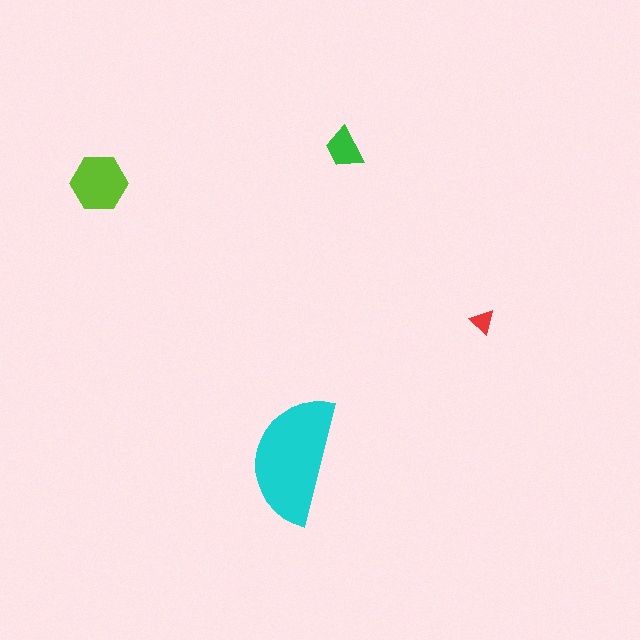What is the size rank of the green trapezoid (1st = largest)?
3rd.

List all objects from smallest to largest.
The red triangle, the green trapezoid, the lime hexagon, the cyan semicircle.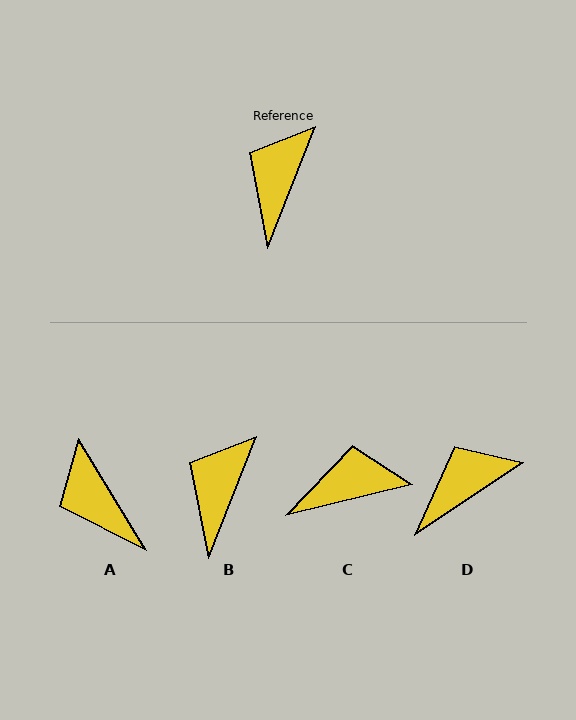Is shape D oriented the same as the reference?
No, it is off by about 35 degrees.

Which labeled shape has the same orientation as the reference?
B.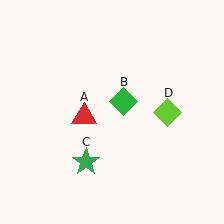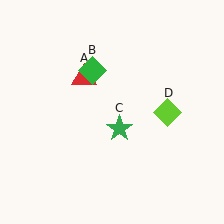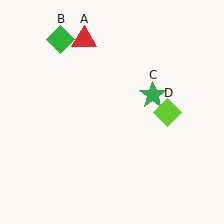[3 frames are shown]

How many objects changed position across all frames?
3 objects changed position: red triangle (object A), green diamond (object B), green star (object C).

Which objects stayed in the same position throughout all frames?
Lime diamond (object D) remained stationary.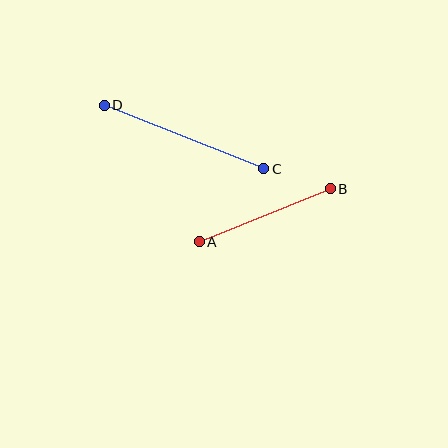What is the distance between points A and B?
The distance is approximately 141 pixels.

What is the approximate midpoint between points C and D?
The midpoint is at approximately (184, 137) pixels.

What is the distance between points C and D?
The distance is approximately 172 pixels.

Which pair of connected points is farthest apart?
Points C and D are farthest apart.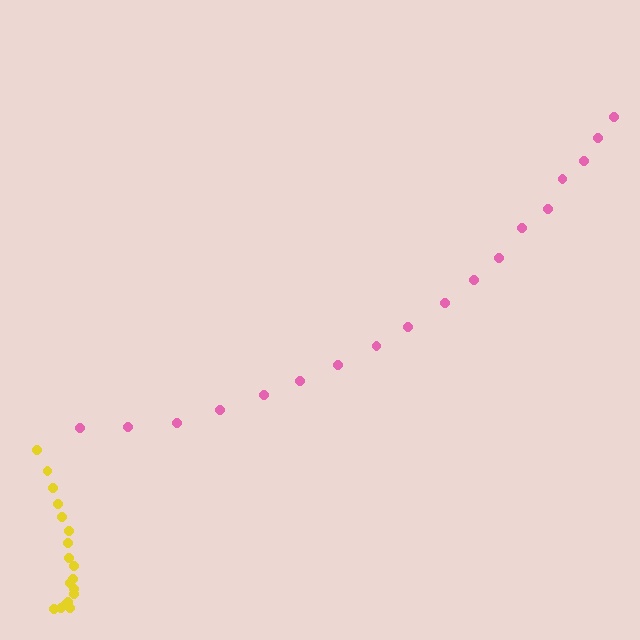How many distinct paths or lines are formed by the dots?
There are 2 distinct paths.